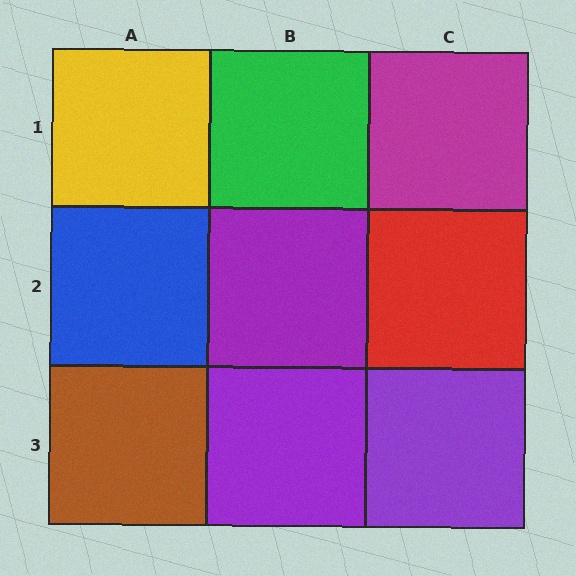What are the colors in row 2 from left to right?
Blue, purple, red.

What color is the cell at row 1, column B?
Green.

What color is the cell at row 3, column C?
Purple.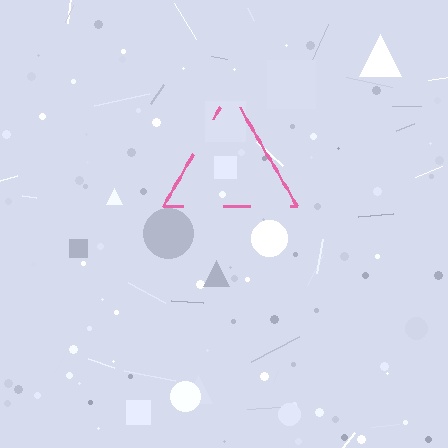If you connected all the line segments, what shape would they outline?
They would outline a triangle.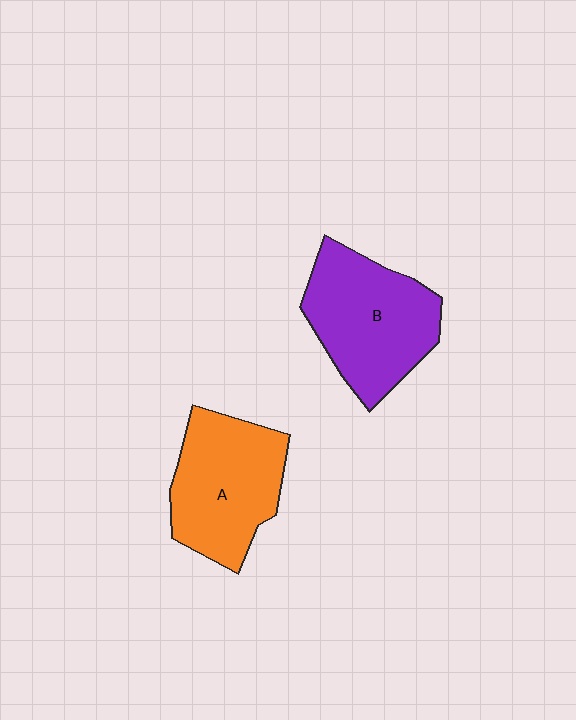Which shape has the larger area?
Shape B (purple).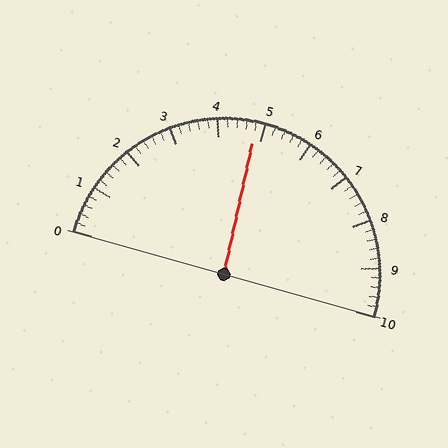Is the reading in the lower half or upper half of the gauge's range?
The reading is in the lower half of the range (0 to 10).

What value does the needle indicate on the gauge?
The needle indicates approximately 4.8.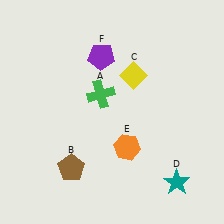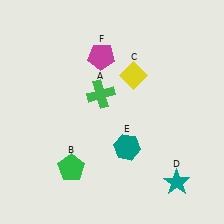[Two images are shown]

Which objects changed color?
B changed from brown to green. E changed from orange to teal. F changed from purple to magenta.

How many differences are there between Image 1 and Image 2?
There are 3 differences between the two images.